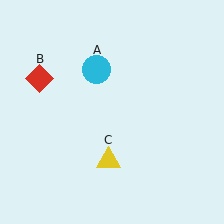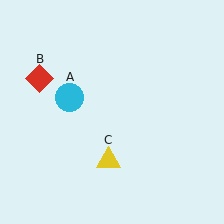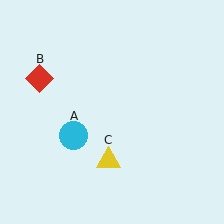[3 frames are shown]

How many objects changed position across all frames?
1 object changed position: cyan circle (object A).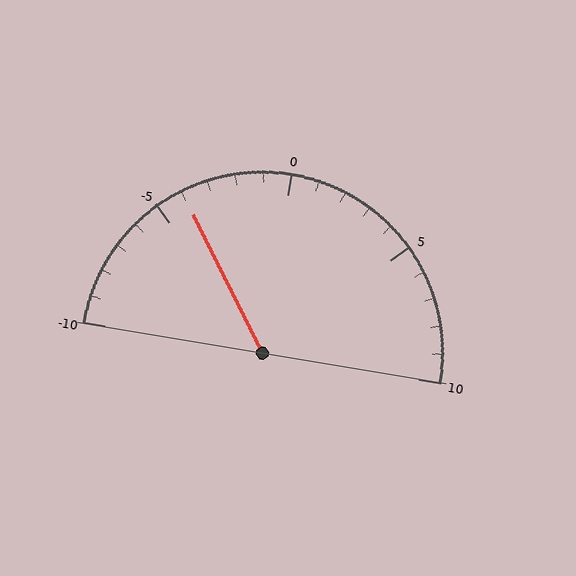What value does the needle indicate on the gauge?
The needle indicates approximately -4.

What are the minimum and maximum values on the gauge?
The gauge ranges from -10 to 10.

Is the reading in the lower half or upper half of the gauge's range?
The reading is in the lower half of the range (-10 to 10).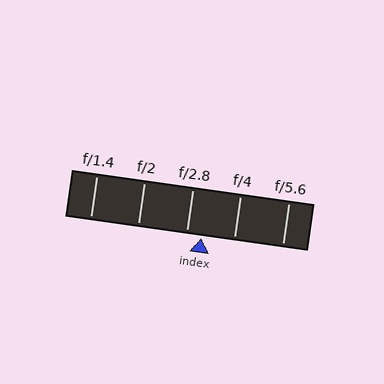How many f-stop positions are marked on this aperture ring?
There are 5 f-stop positions marked.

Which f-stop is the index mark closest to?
The index mark is closest to f/2.8.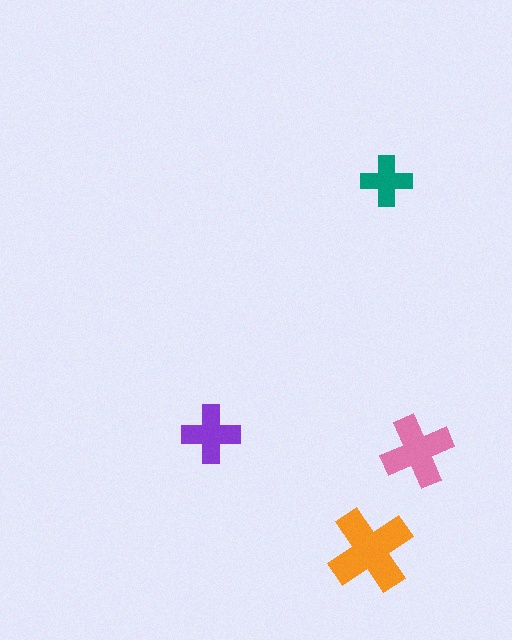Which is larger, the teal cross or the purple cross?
The purple one.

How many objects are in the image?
There are 4 objects in the image.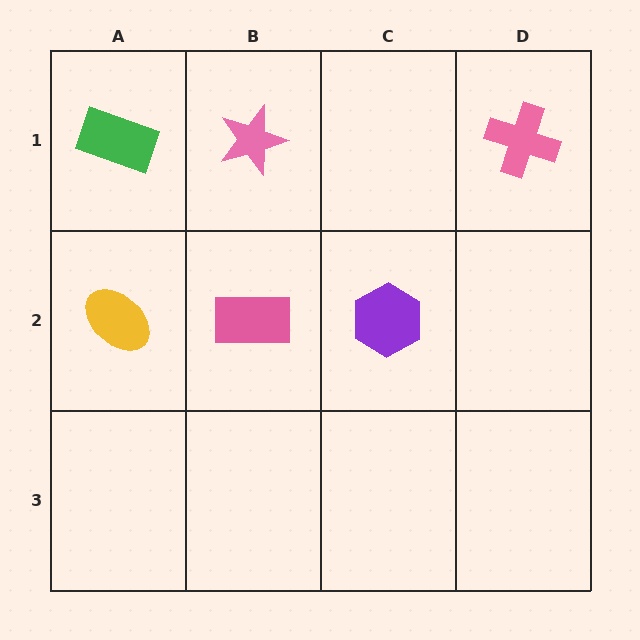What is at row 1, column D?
A pink cross.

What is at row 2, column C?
A purple hexagon.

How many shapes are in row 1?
3 shapes.